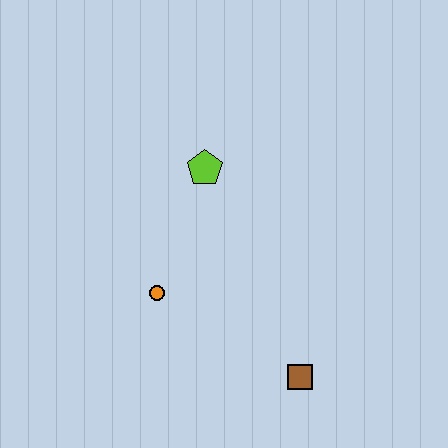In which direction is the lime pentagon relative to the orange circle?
The lime pentagon is above the orange circle.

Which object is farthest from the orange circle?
The brown square is farthest from the orange circle.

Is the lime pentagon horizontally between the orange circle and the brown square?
Yes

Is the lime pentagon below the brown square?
No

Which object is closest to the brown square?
The orange circle is closest to the brown square.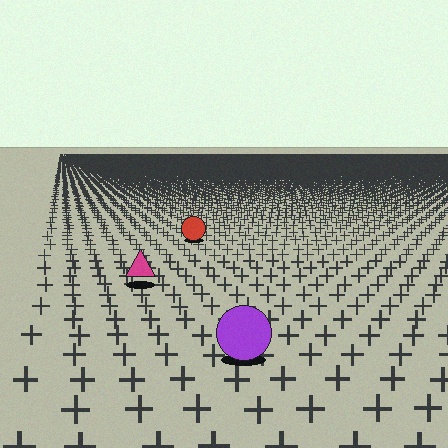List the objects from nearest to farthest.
From nearest to farthest: the purple circle, the magenta triangle, the red circle.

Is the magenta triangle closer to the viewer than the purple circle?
No. The purple circle is closer — you can tell from the texture gradient: the ground texture is coarser near it.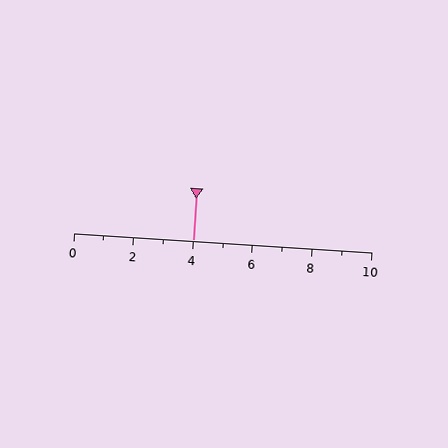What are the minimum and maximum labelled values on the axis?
The axis runs from 0 to 10.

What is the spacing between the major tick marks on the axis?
The major ticks are spaced 2 apart.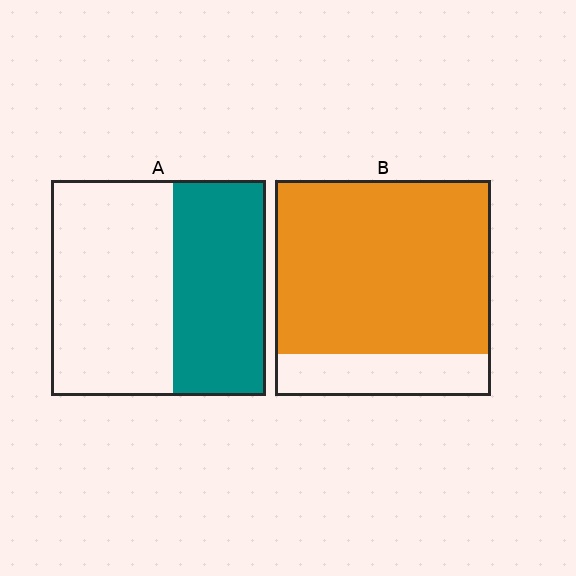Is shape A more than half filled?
No.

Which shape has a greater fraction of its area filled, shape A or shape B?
Shape B.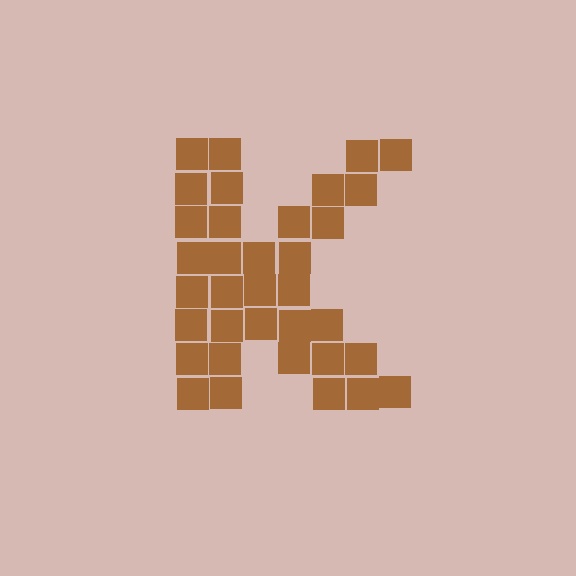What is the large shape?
The large shape is the letter K.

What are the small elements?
The small elements are squares.